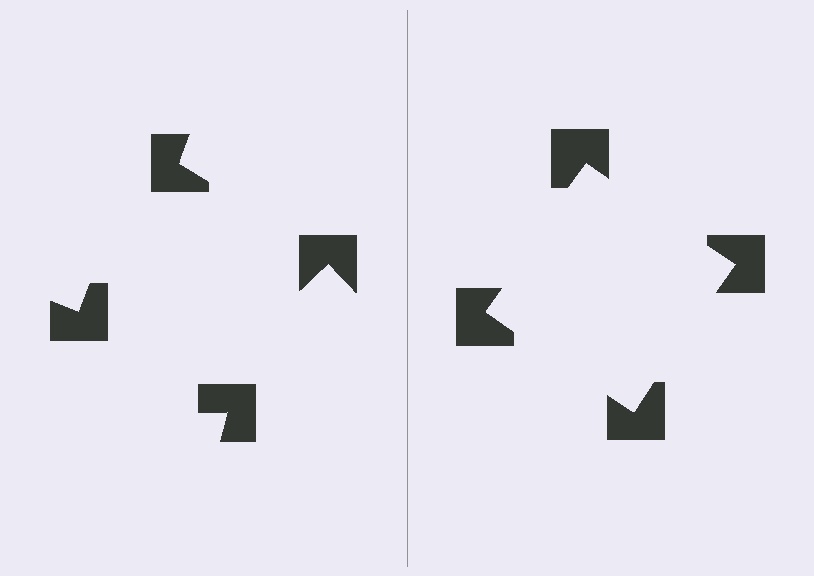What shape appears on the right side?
An illusory square.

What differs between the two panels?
The notched squares are positioned identically on both sides; only the wedge orientations differ. On the right they align to a square; on the left they are misaligned.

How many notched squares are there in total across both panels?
8 — 4 on each side.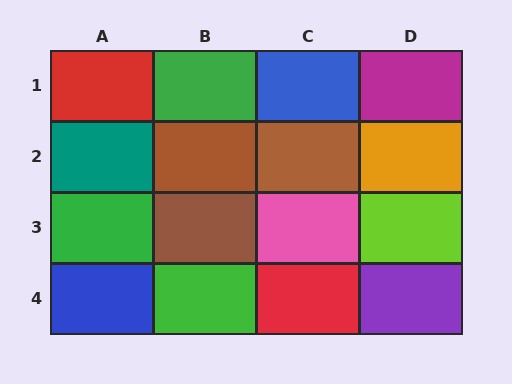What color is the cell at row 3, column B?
Brown.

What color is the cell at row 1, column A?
Red.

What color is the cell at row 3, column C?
Pink.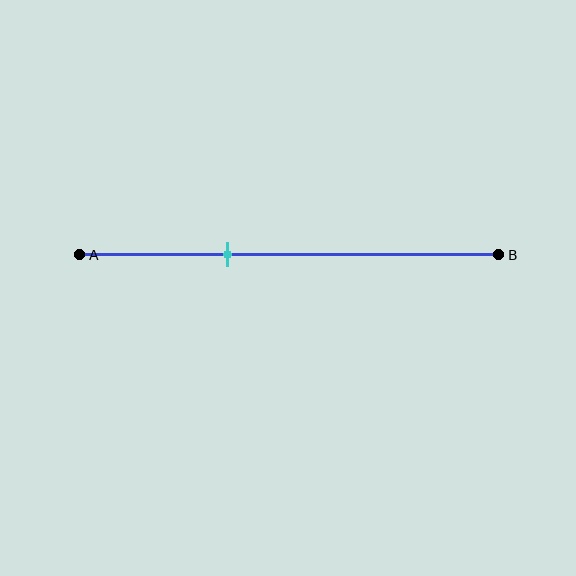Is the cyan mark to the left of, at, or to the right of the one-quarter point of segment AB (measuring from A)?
The cyan mark is to the right of the one-quarter point of segment AB.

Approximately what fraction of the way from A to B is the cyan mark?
The cyan mark is approximately 35% of the way from A to B.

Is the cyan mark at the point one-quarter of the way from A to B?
No, the mark is at about 35% from A, not at the 25% one-quarter point.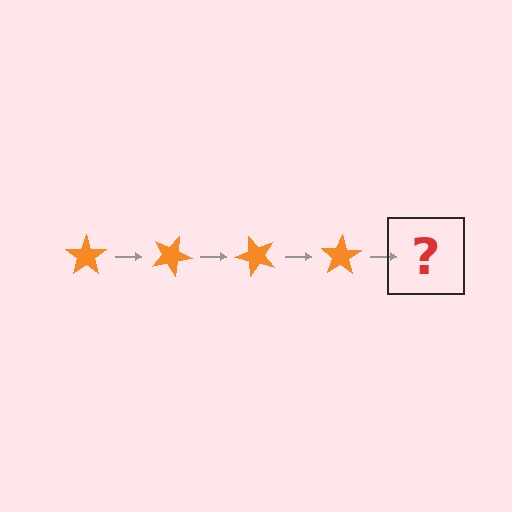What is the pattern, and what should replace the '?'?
The pattern is that the star rotates 25 degrees each step. The '?' should be an orange star rotated 100 degrees.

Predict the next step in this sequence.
The next step is an orange star rotated 100 degrees.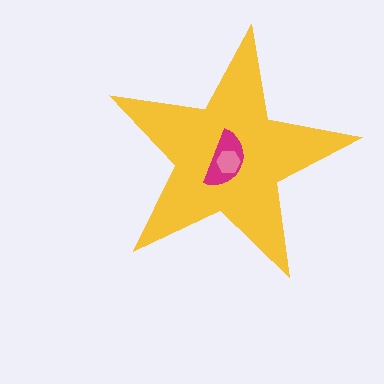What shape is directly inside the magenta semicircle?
The pink hexagon.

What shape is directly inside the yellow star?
The magenta semicircle.